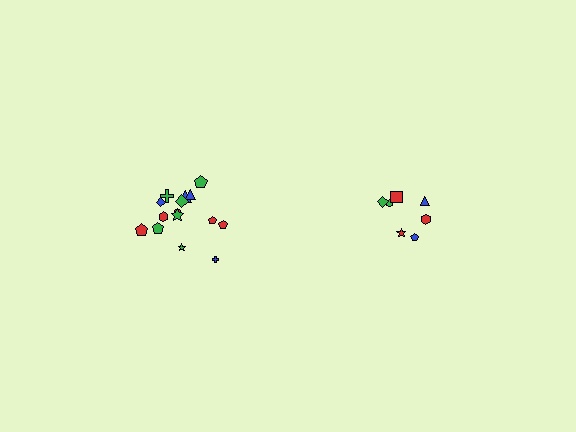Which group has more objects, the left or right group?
The left group.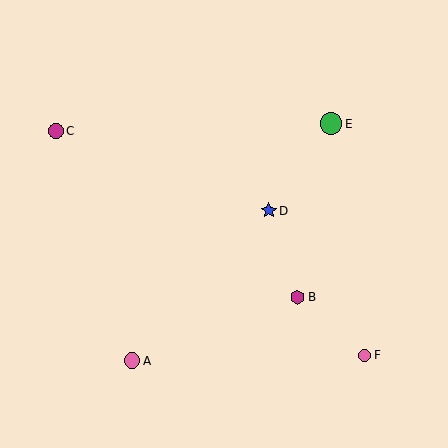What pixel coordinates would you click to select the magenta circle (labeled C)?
Click at (56, 131) to select the magenta circle C.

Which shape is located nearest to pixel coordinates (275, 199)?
The blue star (labeled D) at (269, 211) is nearest to that location.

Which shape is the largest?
The green circle (labeled E) is the largest.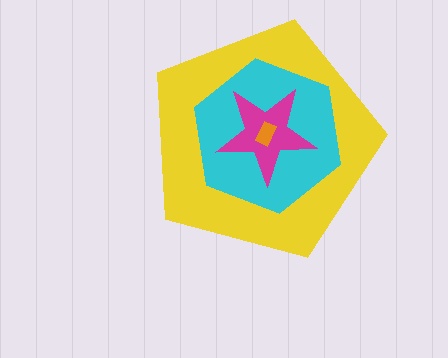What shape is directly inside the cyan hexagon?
The magenta star.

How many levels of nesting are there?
4.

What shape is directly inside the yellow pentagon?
The cyan hexagon.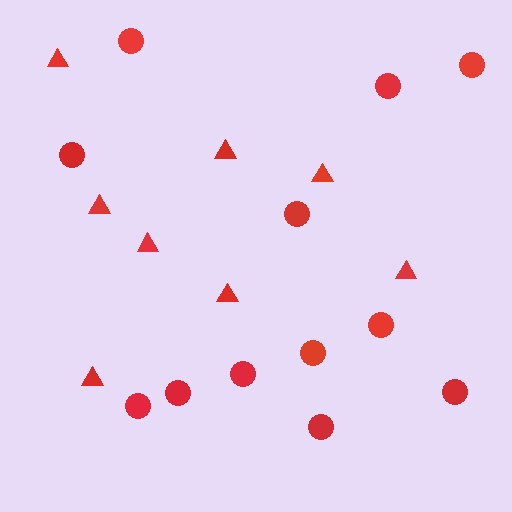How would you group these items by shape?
There are 2 groups: one group of triangles (8) and one group of circles (12).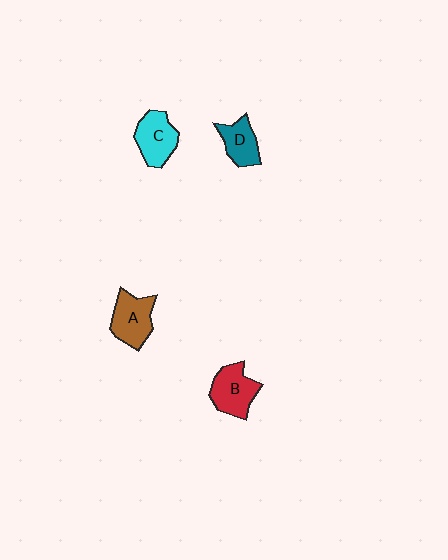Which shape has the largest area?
Shape B (red).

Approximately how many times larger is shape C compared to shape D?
Approximately 1.3 times.